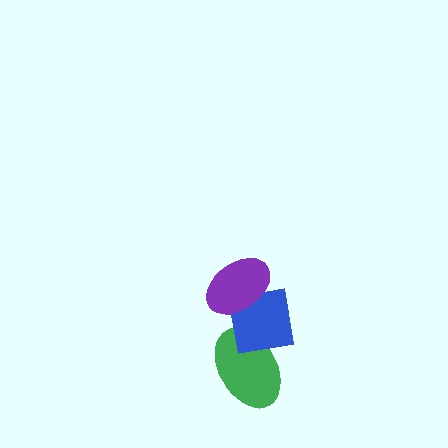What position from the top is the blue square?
The blue square is 2nd from the top.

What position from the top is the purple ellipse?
The purple ellipse is 1st from the top.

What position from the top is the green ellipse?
The green ellipse is 3rd from the top.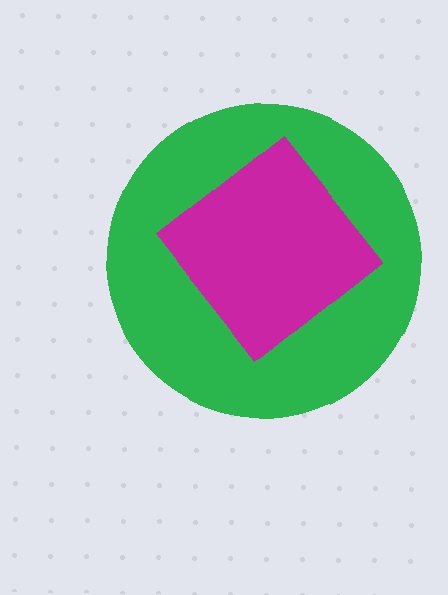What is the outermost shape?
The green circle.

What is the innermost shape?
The magenta diamond.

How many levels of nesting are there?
2.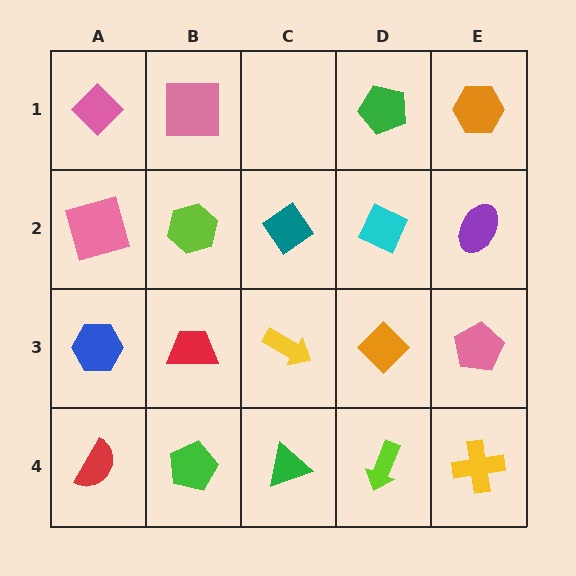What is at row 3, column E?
A pink pentagon.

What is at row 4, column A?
A red semicircle.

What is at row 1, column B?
A pink square.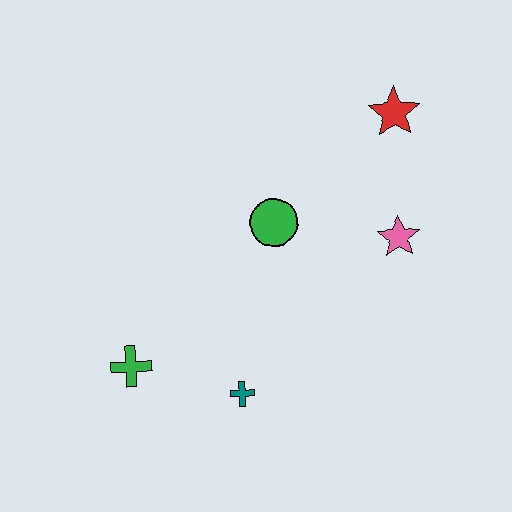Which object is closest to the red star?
The pink star is closest to the red star.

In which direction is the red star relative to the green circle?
The red star is to the right of the green circle.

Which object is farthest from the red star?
The green cross is farthest from the red star.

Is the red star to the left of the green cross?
No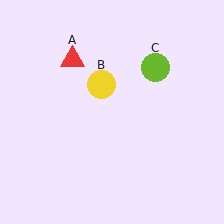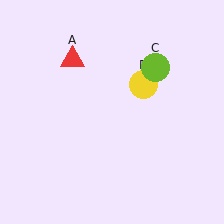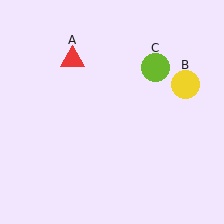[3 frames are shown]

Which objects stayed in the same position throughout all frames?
Red triangle (object A) and lime circle (object C) remained stationary.